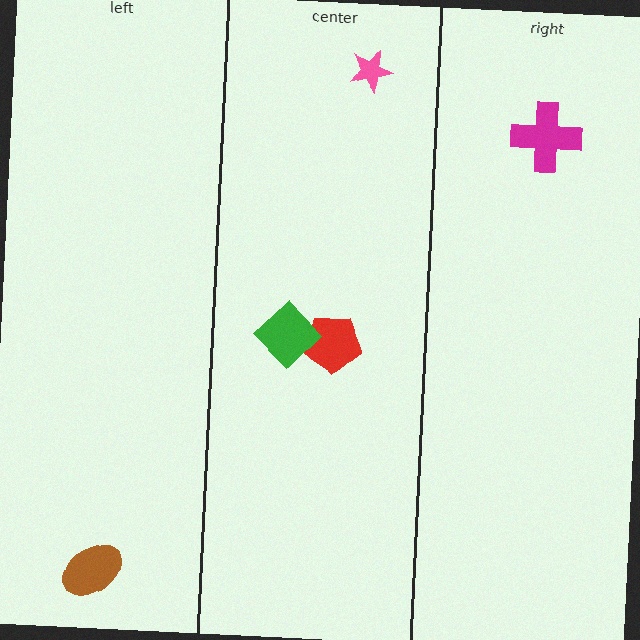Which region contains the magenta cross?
The right region.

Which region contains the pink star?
The center region.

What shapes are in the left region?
The brown ellipse.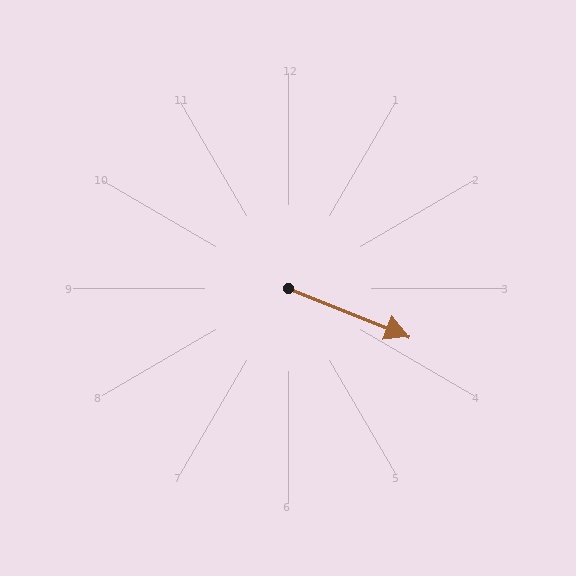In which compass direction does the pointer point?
East.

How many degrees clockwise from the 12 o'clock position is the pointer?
Approximately 112 degrees.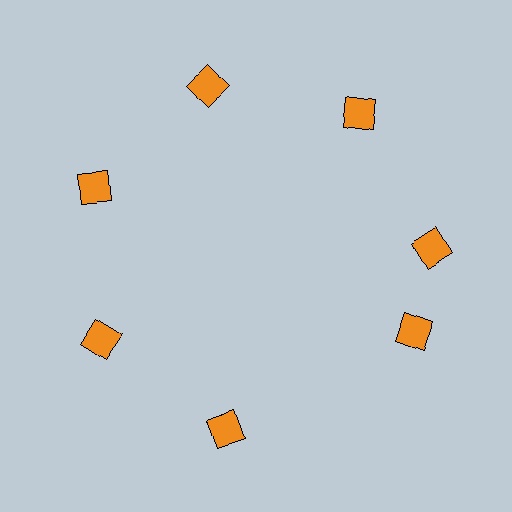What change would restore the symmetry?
The symmetry would be restored by rotating it back into even spacing with its neighbors so that all 7 diamonds sit at equal angles and equal distance from the center.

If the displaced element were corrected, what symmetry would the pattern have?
It would have 7-fold rotational symmetry — the pattern would map onto itself every 51 degrees.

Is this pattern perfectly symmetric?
No. The 7 orange diamonds are arranged in a ring, but one element near the 5 o'clock position is rotated out of alignment along the ring, breaking the 7-fold rotational symmetry.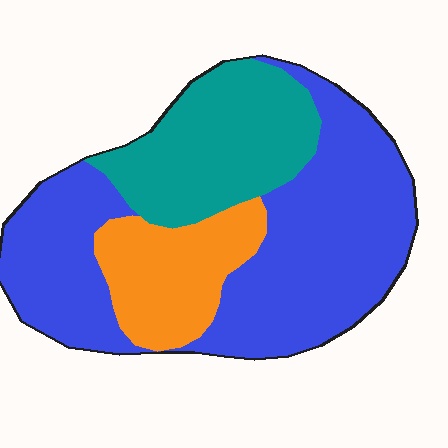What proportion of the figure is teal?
Teal takes up about one quarter (1/4) of the figure.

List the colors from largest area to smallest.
From largest to smallest: blue, teal, orange.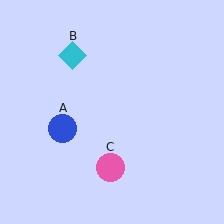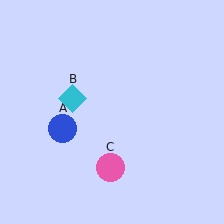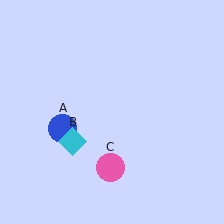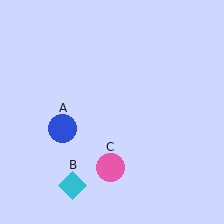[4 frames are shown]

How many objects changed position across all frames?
1 object changed position: cyan diamond (object B).